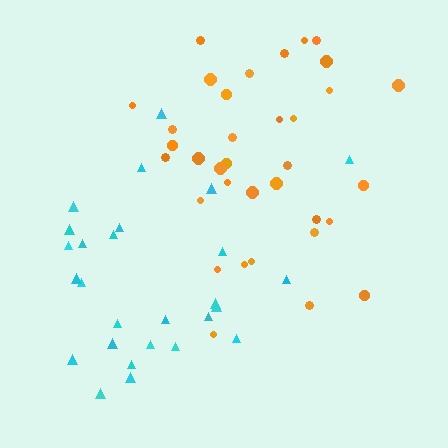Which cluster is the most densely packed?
Orange.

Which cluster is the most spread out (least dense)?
Cyan.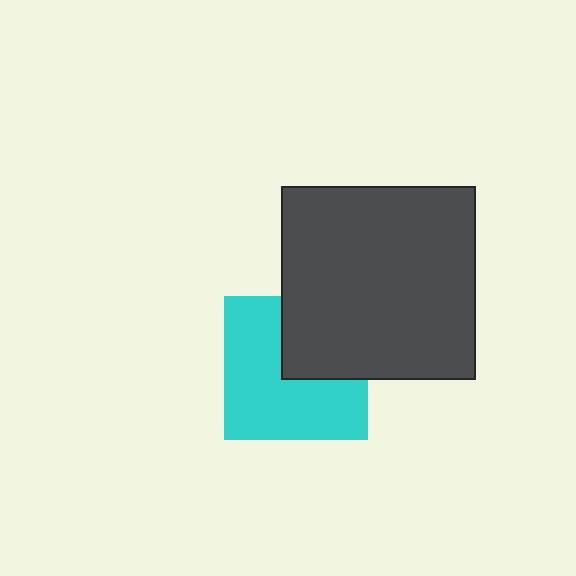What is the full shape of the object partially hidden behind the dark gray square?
The partially hidden object is a cyan square.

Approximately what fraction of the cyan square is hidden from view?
Roughly 35% of the cyan square is hidden behind the dark gray square.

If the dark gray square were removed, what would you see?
You would see the complete cyan square.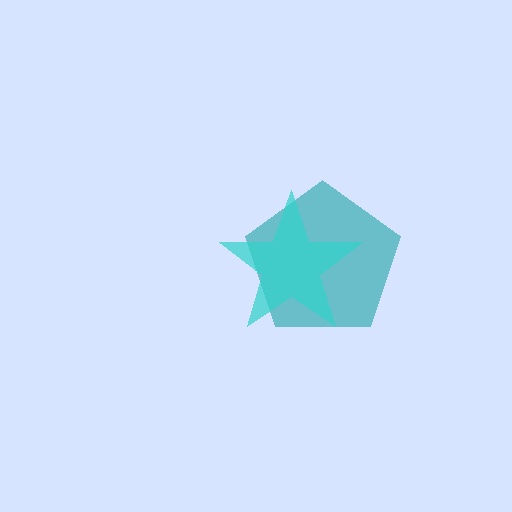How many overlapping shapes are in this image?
There are 2 overlapping shapes in the image.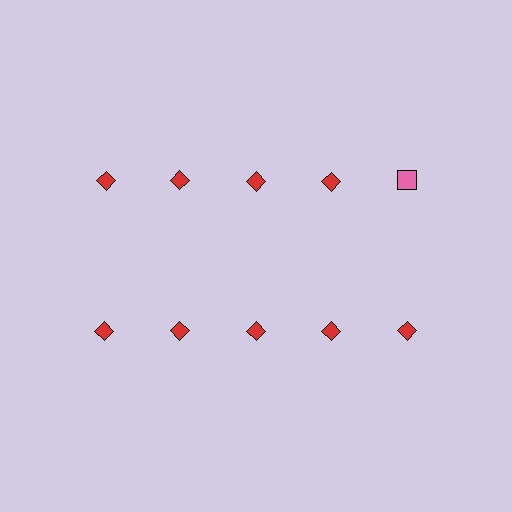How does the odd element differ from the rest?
It differs in both color (pink instead of red) and shape (square instead of diamond).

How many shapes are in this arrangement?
There are 10 shapes arranged in a grid pattern.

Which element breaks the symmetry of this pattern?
The pink square in the top row, rightmost column breaks the symmetry. All other shapes are red diamonds.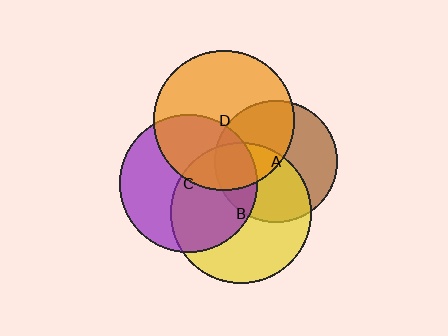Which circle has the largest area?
Circle B (yellow).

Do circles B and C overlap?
Yes.